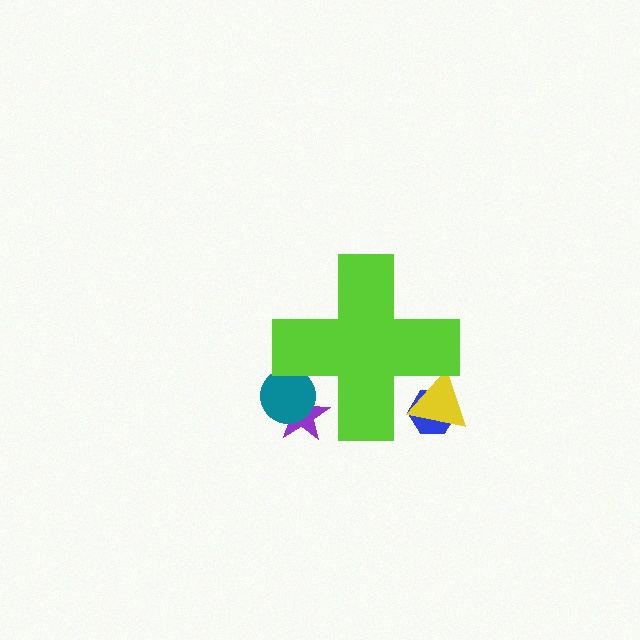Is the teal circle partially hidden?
Yes, the teal circle is partially hidden behind the lime cross.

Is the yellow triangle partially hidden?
Yes, the yellow triangle is partially hidden behind the lime cross.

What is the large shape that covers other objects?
A lime cross.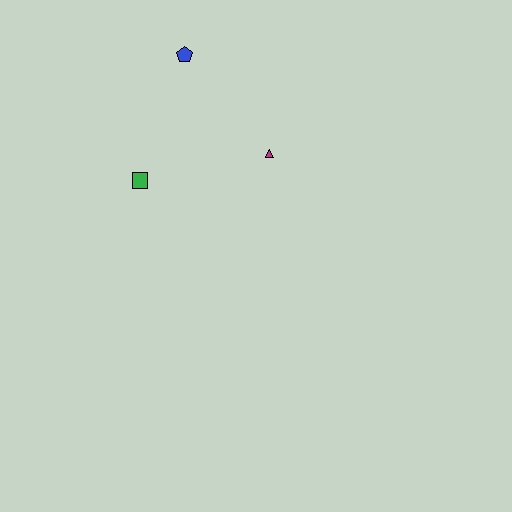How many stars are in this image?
There are no stars.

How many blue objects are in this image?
There is 1 blue object.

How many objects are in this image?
There are 3 objects.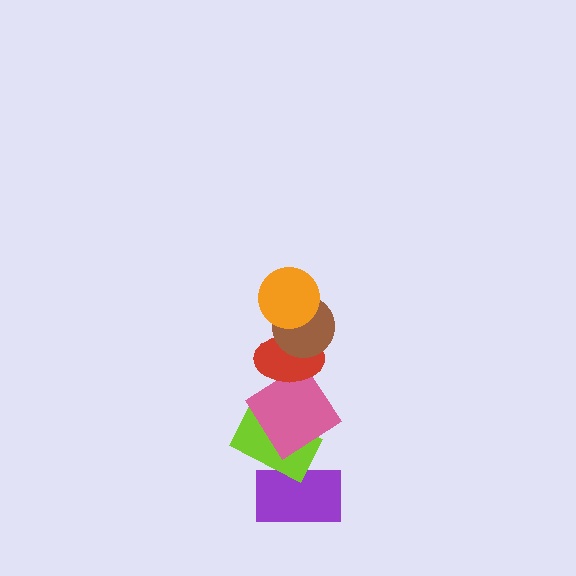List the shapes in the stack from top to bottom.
From top to bottom: the orange circle, the brown circle, the red ellipse, the pink diamond, the lime rectangle, the purple rectangle.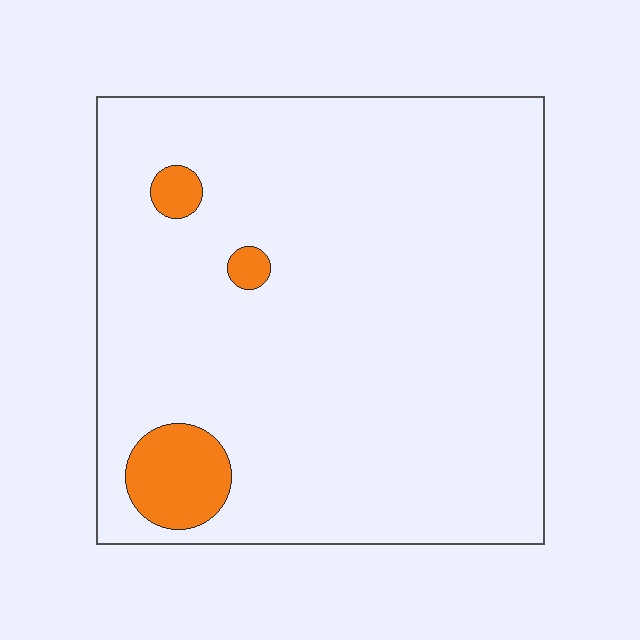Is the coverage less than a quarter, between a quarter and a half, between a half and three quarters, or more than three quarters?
Less than a quarter.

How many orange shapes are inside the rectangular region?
3.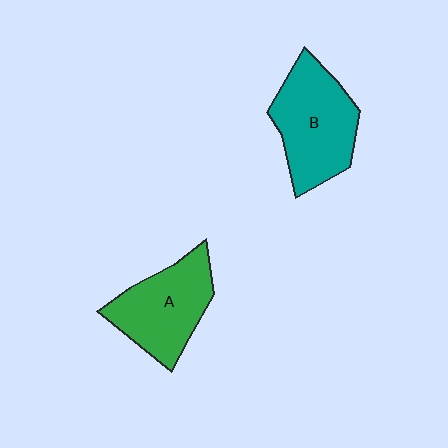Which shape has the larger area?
Shape B (teal).